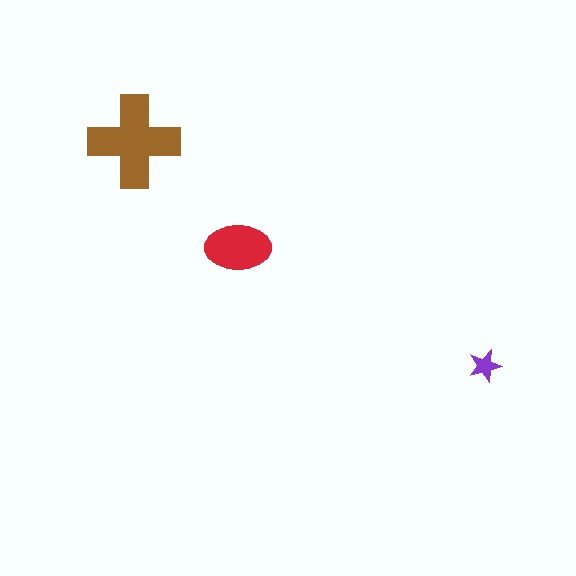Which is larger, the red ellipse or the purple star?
The red ellipse.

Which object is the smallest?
The purple star.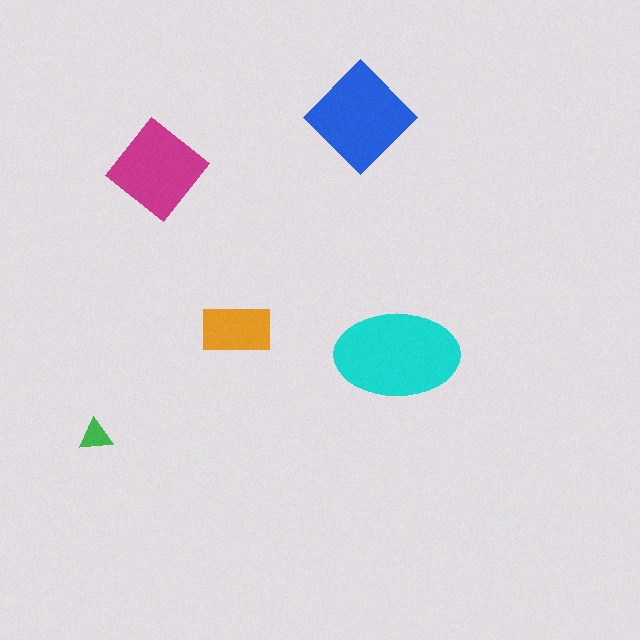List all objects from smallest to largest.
The green triangle, the orange rectangle, the magenta diamond, the blue diamond, the cyan ellipse.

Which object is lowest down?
The green triangle is bottommost.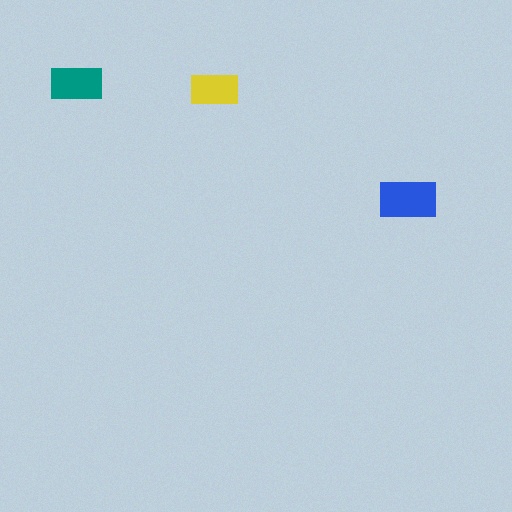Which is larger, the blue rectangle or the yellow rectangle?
The blue one.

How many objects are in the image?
There are 3 objects in the image.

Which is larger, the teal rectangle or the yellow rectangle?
The teal one.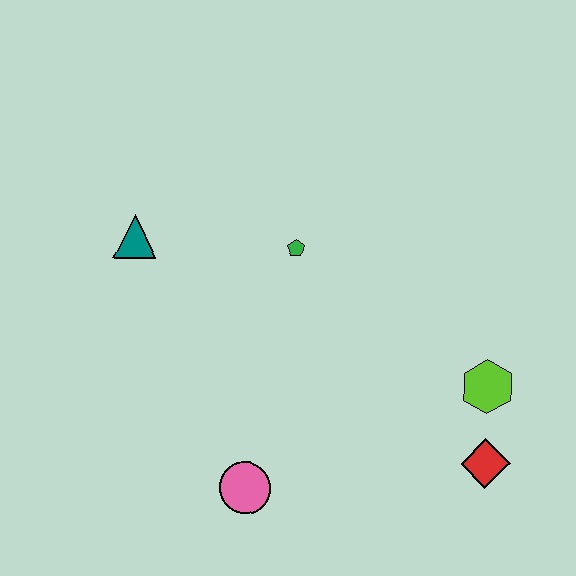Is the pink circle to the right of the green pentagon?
No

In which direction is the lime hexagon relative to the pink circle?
The lime hexagon is to the right of the pink circle.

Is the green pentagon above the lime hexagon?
Yes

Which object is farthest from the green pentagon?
The red diamond is farthest from the green pentagon.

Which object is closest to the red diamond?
The lime hexagon is closest to the red diamond.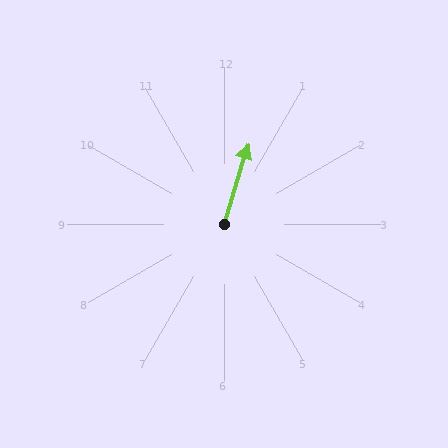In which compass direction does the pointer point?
North.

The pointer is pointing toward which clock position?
Roughly 1 o'clock.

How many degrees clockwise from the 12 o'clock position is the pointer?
Approximately 17 degrees.